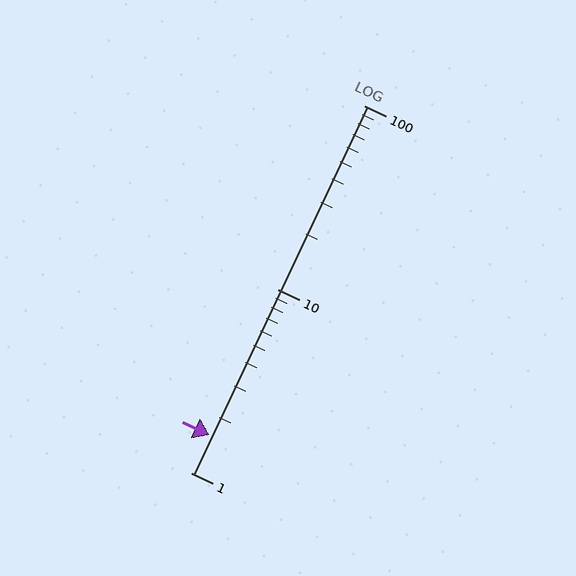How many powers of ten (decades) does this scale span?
The scale spans 2 decades, from 1 to 100.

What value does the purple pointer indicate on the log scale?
The pointer indicates approximately 1.6.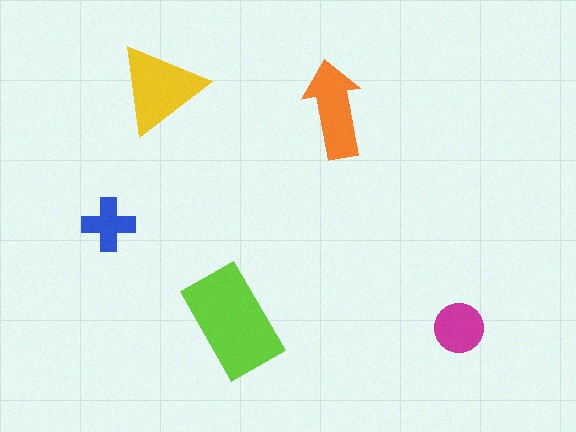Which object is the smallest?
The blue cross.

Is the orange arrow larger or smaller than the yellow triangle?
Smaller.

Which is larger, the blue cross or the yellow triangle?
The yellow triangle.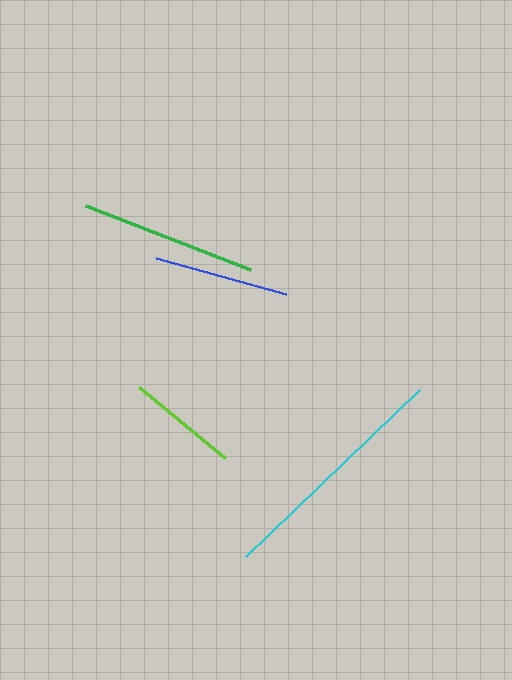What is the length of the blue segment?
The blue segment is approximately 135 pixels long.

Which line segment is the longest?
The cyan line is the longest at approximately 242 pixels.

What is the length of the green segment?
The green segment is approximately 177 pixels long.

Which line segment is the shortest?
The lime line is the shortest at approximately 111 pixels.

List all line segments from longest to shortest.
From longest to shortest: cyan, green, blue, lime.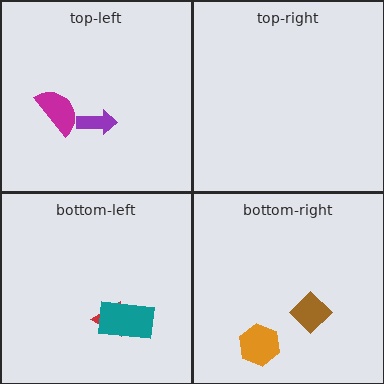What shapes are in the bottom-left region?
The red triangle, the teal rectangle.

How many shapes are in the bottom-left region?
2.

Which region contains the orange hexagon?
The bottom-right region.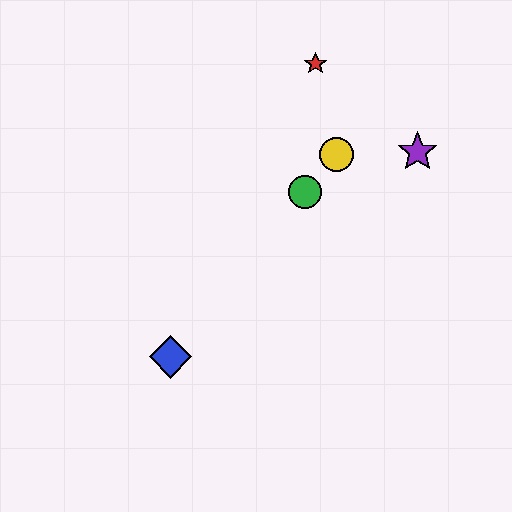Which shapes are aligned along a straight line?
The blue diamond, the green circle, the yellow circle are aligned along a straight line.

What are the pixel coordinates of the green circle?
The green circle is at (305, 192).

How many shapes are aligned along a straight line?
3 shapes (the blue diamond, the green circle, the yellow circle) are aligned along a straight line.